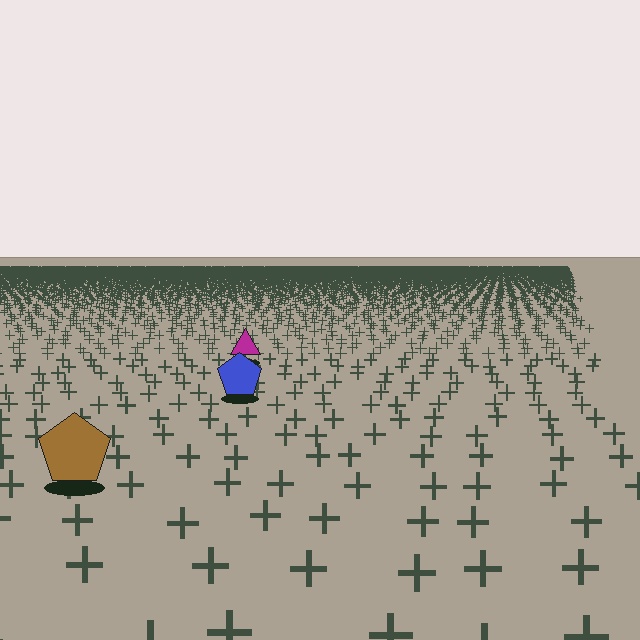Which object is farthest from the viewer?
The magenta triangle is farthest from the viewer. It appears smaller and the ground texture around it is denser.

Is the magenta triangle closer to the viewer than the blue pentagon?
No. The blue pentagon is closer — you can tell from the texture gradient: the ground texture is coarser near it.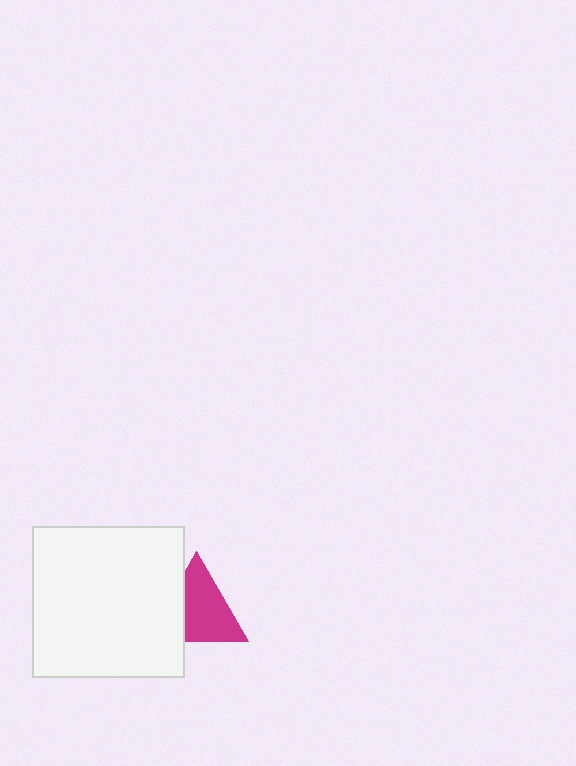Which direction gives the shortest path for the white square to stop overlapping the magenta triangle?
Moving left gives the shortest separation.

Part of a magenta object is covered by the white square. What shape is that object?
It is a triangle.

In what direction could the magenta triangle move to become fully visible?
The magenta triangle could move right. That would shift it out from behind the white square entirely.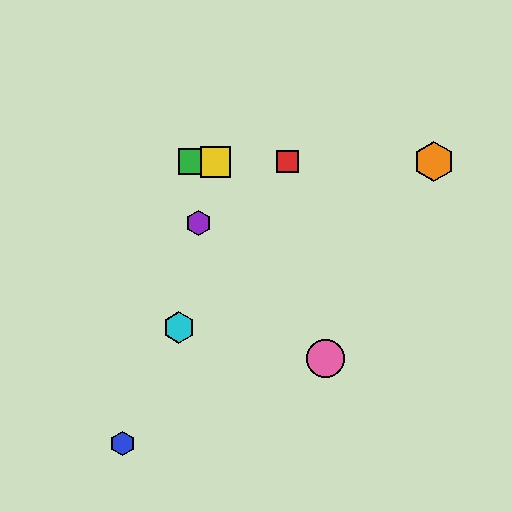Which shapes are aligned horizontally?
The red square, the green square, the yellow square, the orange hexagon are aligned horizontally.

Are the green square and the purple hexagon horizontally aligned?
No, the green square is at y≈162 and the purple hexagon is at y≈223.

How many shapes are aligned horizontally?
4 shapes (the red square, the green square, the yellow square, the orange hexagon) are aligned horizontally.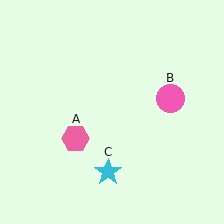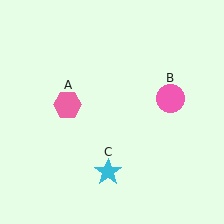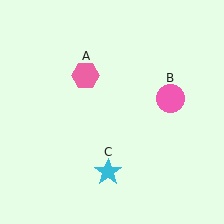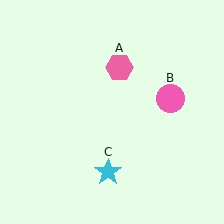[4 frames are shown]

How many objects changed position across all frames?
1 object changed position: pink hexagon (object A).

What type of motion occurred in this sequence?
The pink hexagon (object A) rotated clockwise around the center of the scene.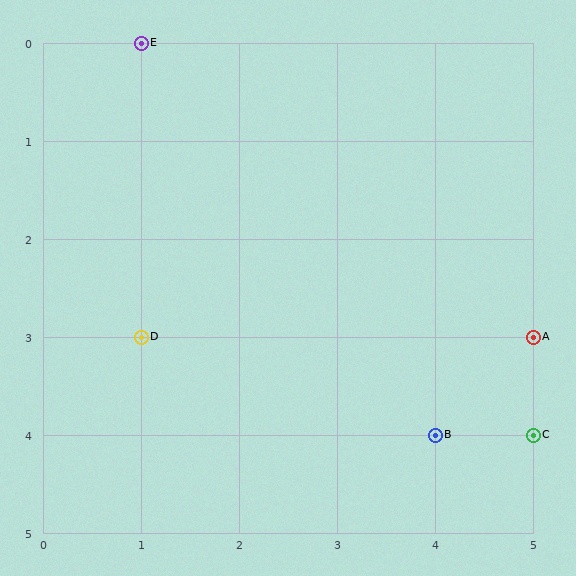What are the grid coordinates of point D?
Point D is at grid coordinates (1, 3).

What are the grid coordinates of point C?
Point C is at grid coordinates (5, 4).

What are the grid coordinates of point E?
Point E is at grid coordinates (1, 0).